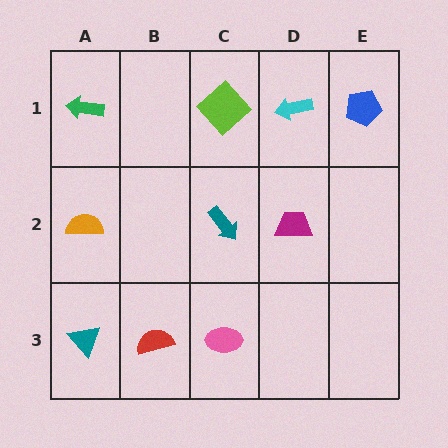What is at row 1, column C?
A lime diamond.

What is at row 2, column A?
An orange semicircle.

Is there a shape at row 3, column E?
No, that cell is empty.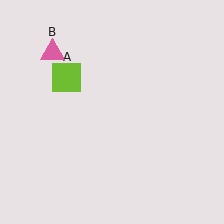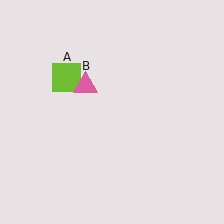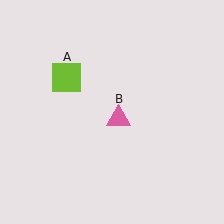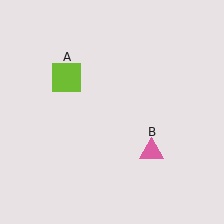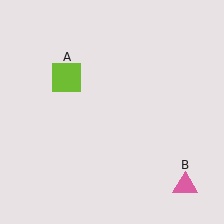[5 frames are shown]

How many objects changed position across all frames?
1 object changed position: pink triangle (object B).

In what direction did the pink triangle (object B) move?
The pink triangle (object B) moved down and to the right.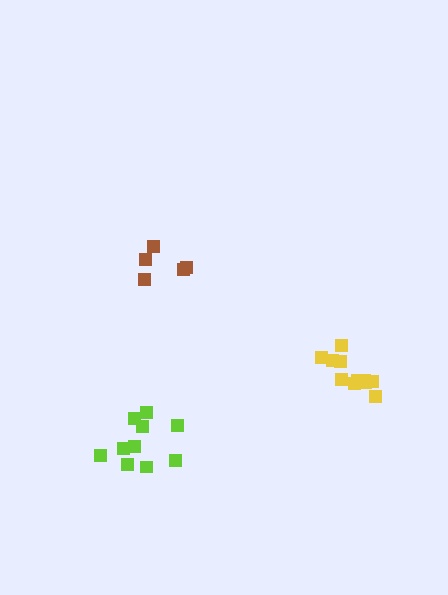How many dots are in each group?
Group 1: 5 dots, Group 2: 11 dots, Group 3: 10 dots (26 total).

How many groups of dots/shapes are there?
There are 3 groups.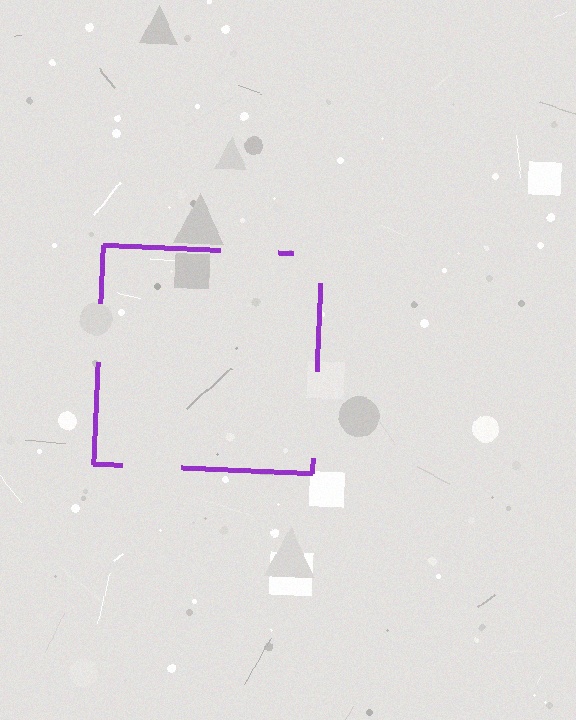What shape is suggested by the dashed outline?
The dashed outline suggests a square.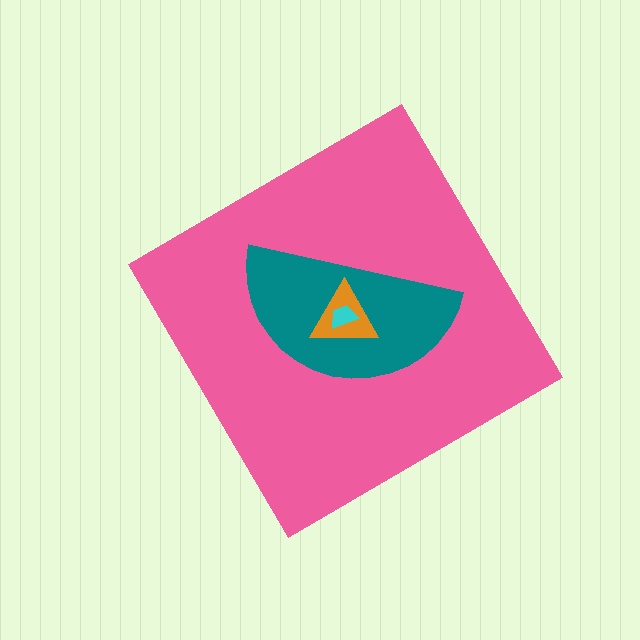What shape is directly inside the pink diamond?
The teal semicircle.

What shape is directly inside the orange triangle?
The cyan trapezoid.